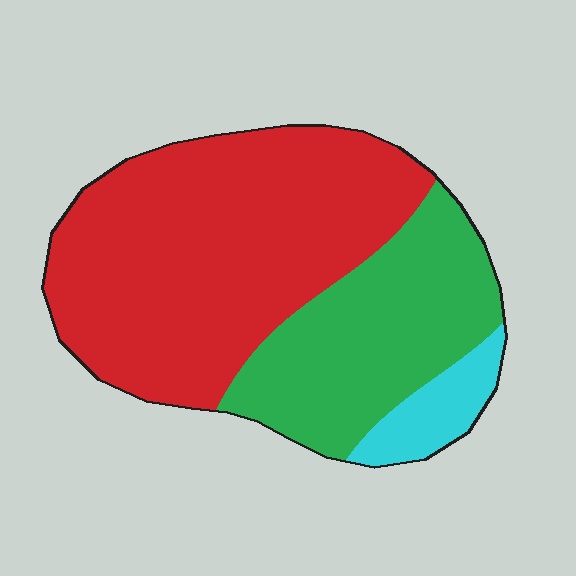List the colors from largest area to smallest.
From largest to smallest: red, green, cyan.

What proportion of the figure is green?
Green takes up about one third (1/3) of the figure.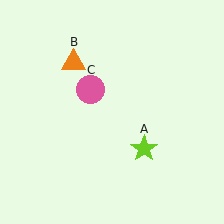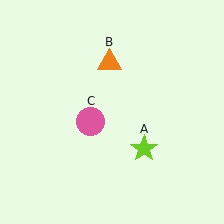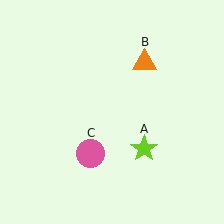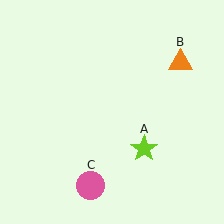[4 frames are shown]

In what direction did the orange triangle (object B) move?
The orange triangle (object B) moved right.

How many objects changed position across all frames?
2 objects changed position: orange triangle (object B), pink circle (object C).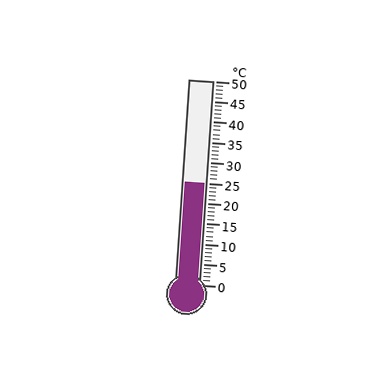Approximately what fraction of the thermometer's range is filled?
The thermometer is filled to approximately 50% of its range.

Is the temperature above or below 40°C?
The temperature is below 40°C.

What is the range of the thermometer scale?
The thermometer scale ranges from 0°C to 50°C.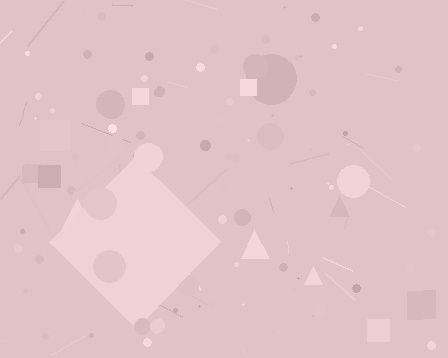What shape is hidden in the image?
A diamond is hidden in the image.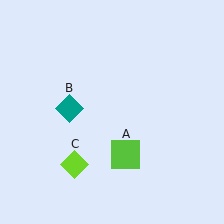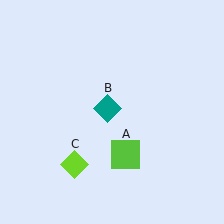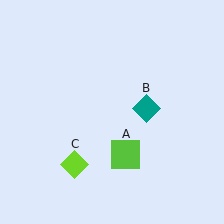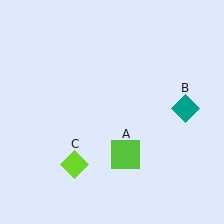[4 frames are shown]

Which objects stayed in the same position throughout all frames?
Lime square (object A) and lime diamond (object C) remained stationary.